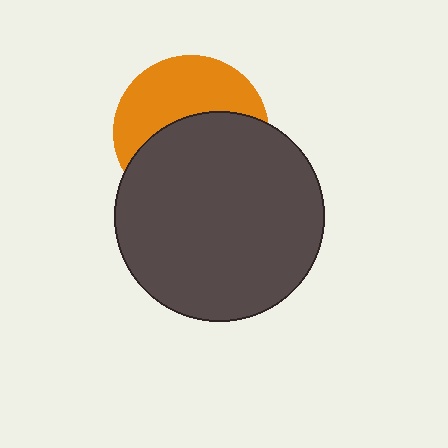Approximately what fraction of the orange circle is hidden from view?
Roughly 55% of the orange circle is hidden behind the dark gray circle.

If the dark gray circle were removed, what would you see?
You would see the complete orange circle.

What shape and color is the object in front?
The object in front is a dark gray circle.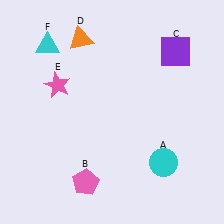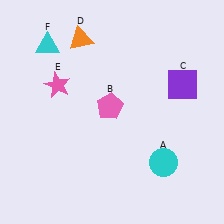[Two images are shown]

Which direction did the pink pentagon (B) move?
The pink pentagon (B) moved up.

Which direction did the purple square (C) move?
The purple square (C) moved down.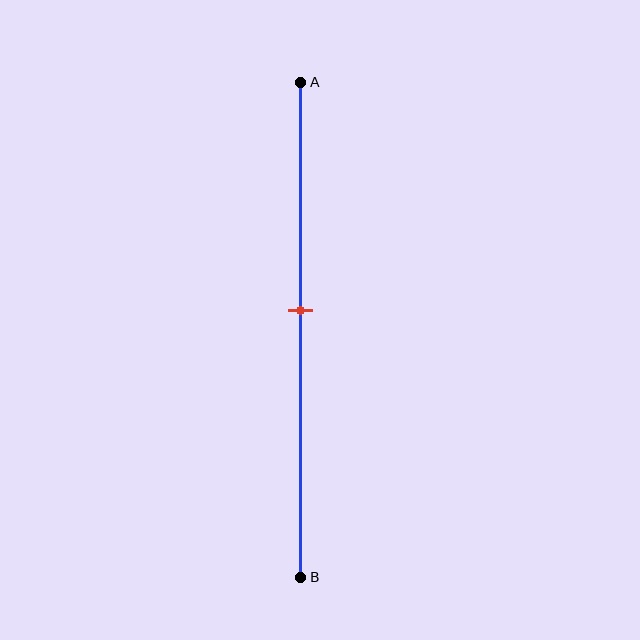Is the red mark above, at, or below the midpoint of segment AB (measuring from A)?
The red mark is above the midpoint of segment AB.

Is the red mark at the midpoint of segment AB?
No, the mark is at about 45% from A, not at the 50% midpoint.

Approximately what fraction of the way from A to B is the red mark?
The red mark is approximately 45% of the way from A to B.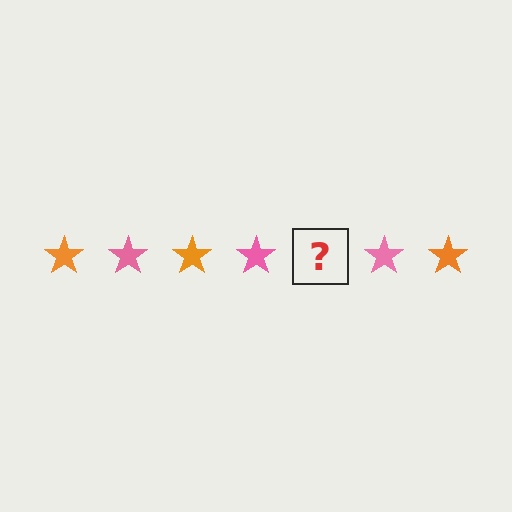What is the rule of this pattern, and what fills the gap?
The rule is that the pattern cycles through orange, pink stars. The gap should be filled with an orange star.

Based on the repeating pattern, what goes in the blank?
The blank should be an orange star.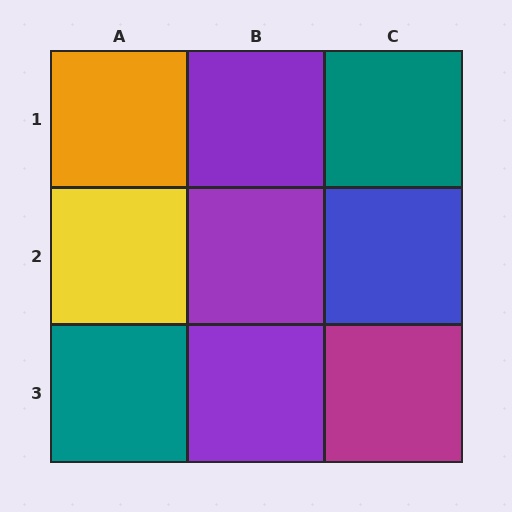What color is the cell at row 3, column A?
Teal.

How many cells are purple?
3 cells are purple.